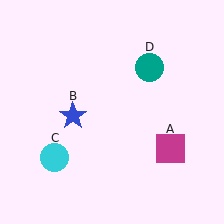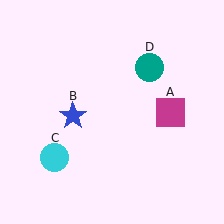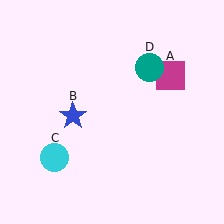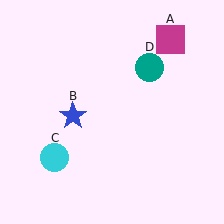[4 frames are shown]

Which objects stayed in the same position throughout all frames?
Blue star (object B) and cyan circle (object C) and teal circle (object D) remained stationary.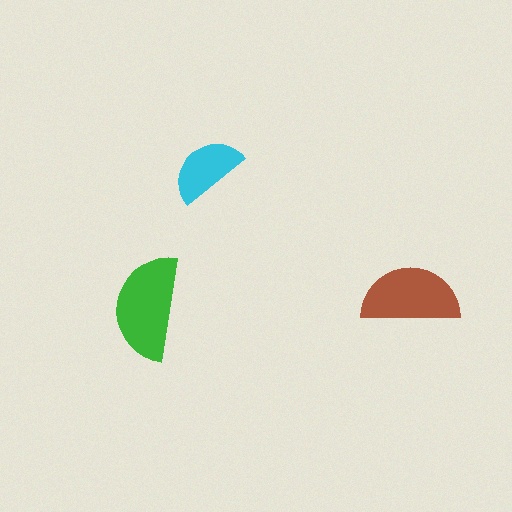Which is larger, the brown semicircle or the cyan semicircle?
The brown one.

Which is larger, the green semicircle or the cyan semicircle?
The green one.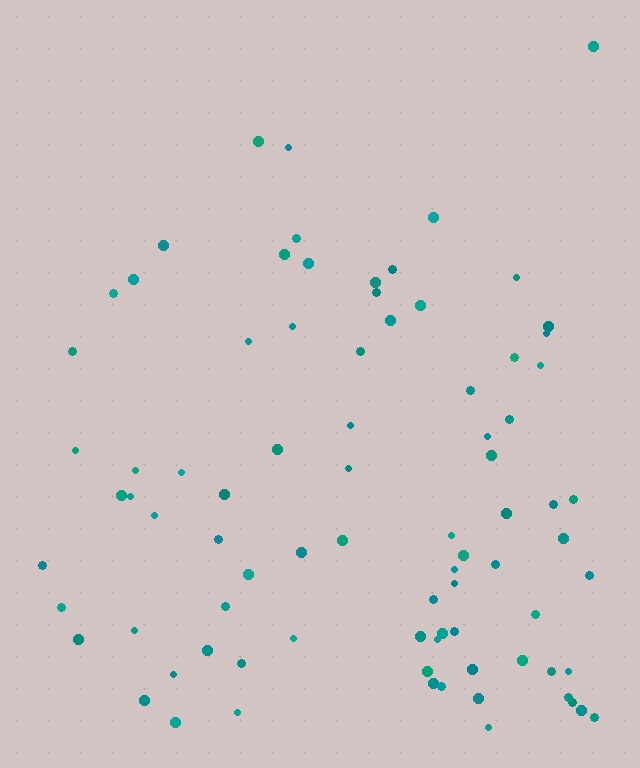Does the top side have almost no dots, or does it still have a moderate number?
Still a moderate number, just noticeably fewer than the bottom.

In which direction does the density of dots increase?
From top to bottom, with the bottom side densest.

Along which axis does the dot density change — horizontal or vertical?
Vertical.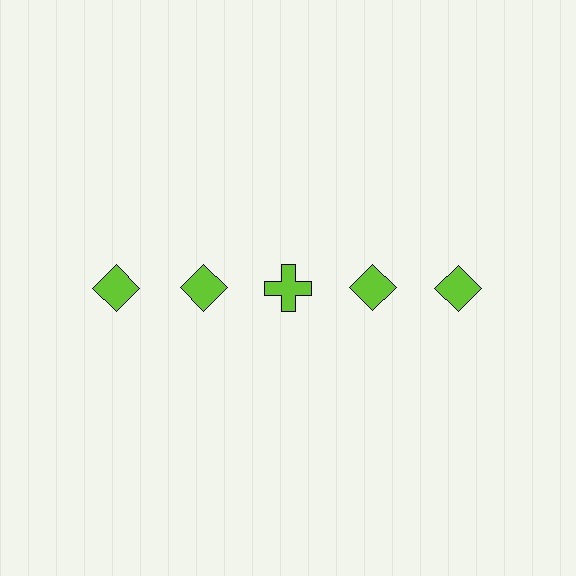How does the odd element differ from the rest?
It has a different shape: cross instead of diamond.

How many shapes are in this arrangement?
There are 5 shapes arranged in a grid pattern.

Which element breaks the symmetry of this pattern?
The lime cross in the top row, center column breaks the symmetry. All other shapes are lime diamonds.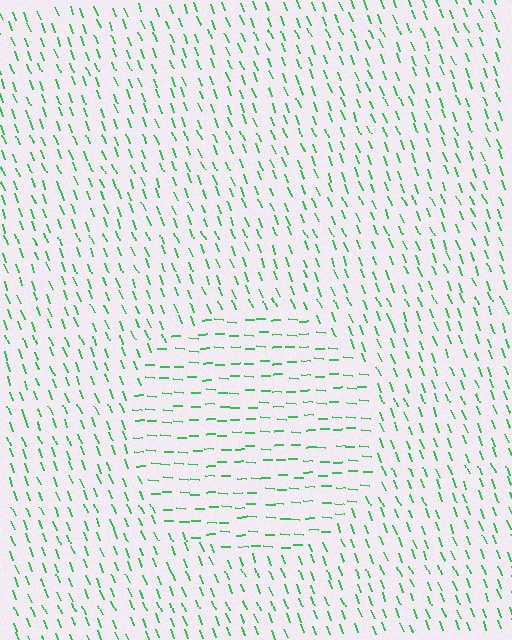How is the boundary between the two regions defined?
The boundary is defined purely by a change in line orientation (approximately 67 degrees difference). All lines are the same color and thickness.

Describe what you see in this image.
The image is filled with small green line segments. A circle region in the image has lines oriented differently from the surrounding lines, creating a visible texture boundary.